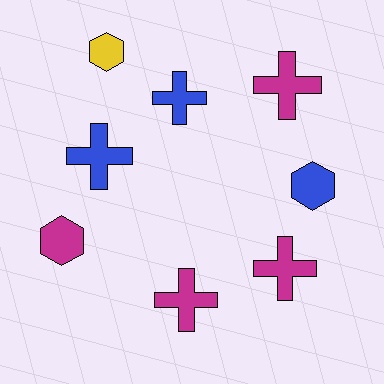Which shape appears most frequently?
Cross, with 5 objects.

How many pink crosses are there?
There are no pink crosses.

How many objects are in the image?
There are 8 objects.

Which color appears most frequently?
Magenta, with 4 objects.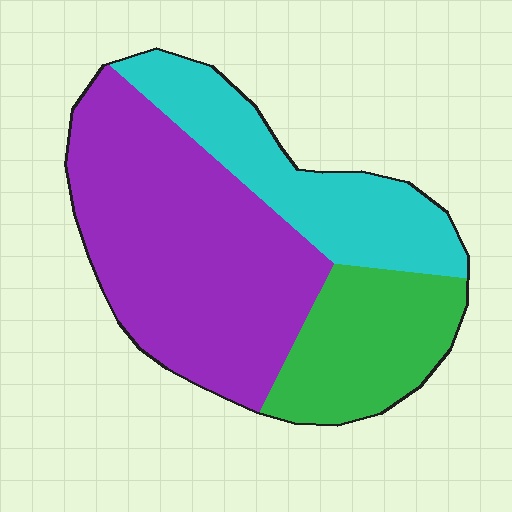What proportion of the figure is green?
Green takes up about one fifth (1/5) of the figure.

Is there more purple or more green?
Purple.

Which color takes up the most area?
Purple, at roughly 50%.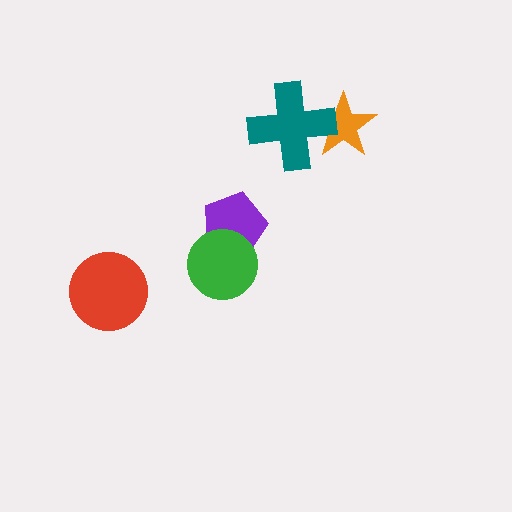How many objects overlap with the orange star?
1 object overlaps with the orange star.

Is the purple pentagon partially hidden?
Yes, it is partially covered by another shape.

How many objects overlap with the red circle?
0 objects overlap with the red circle.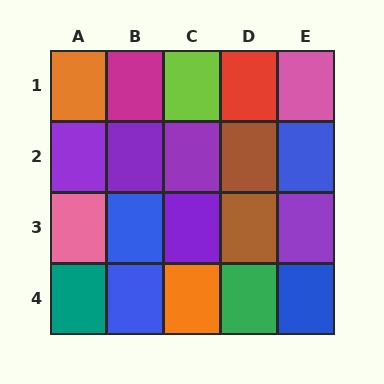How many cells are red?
1 cell is red.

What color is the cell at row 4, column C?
Orange.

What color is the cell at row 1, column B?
Magenta.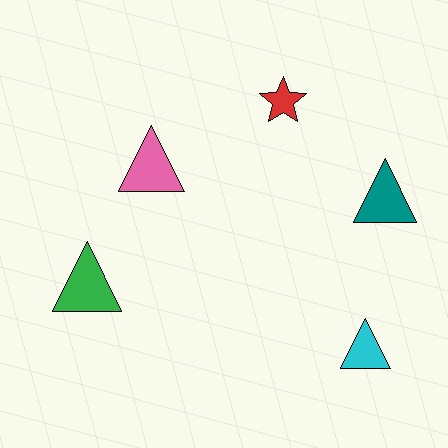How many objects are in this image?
There are 5 objects.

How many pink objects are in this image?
There is 1 pink object.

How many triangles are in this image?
There are 4 triangles.